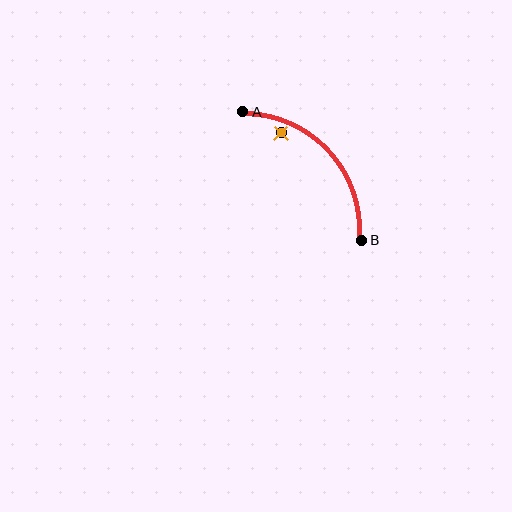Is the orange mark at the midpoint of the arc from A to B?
No — the orange mark does not lie on the arc at all. It sits slightly inside the curve.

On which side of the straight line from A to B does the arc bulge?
The arc bulges above and to the right of the straight line connecting A and B.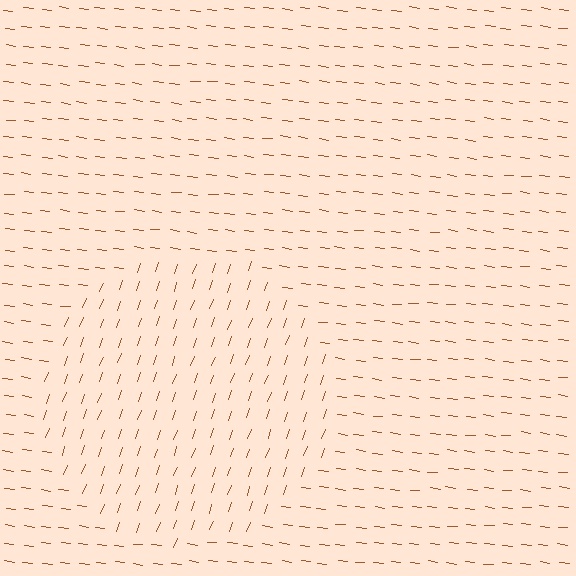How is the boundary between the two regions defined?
The boundary is defined purely by a change in line orientation (approximately 77 degrees difference). All lines are the same color and thickness.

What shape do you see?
I see a circle.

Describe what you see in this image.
The image is filled with small brown line segments. A circle region in the image has lines oriented differently from the surrounding lines, creating a visible texture boundary.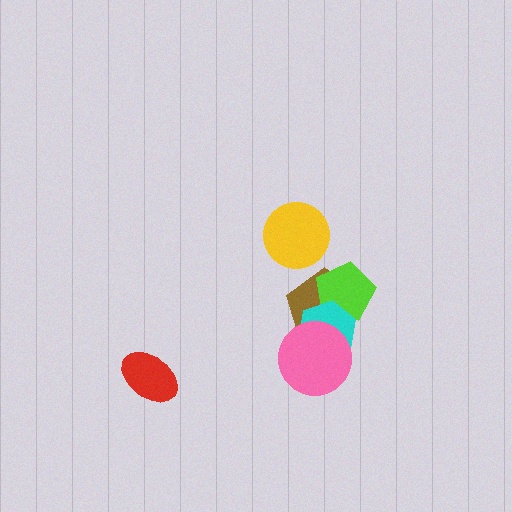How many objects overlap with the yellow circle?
0 objects overlap with the yellow circle.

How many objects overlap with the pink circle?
2 objects overlap with the pink circle.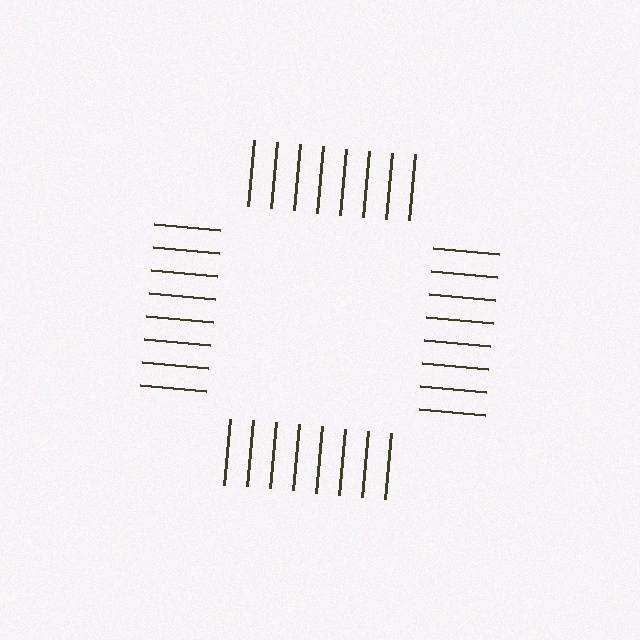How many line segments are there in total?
32 — 8 along each of the 4 edges.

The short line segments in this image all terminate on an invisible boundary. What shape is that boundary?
An illusory square — the line segments terminate on its edges but no continuous stroke is drawn.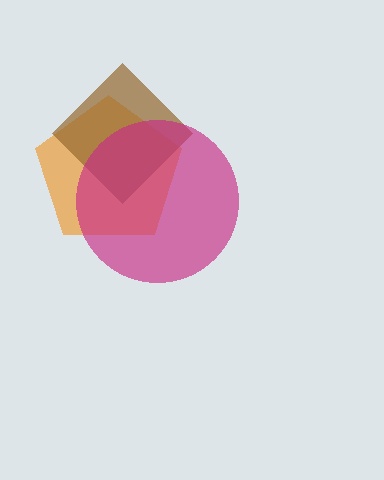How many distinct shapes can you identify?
There are 3 distinct shapes: an orange pentagon, a brown diamond, a magenta circle.